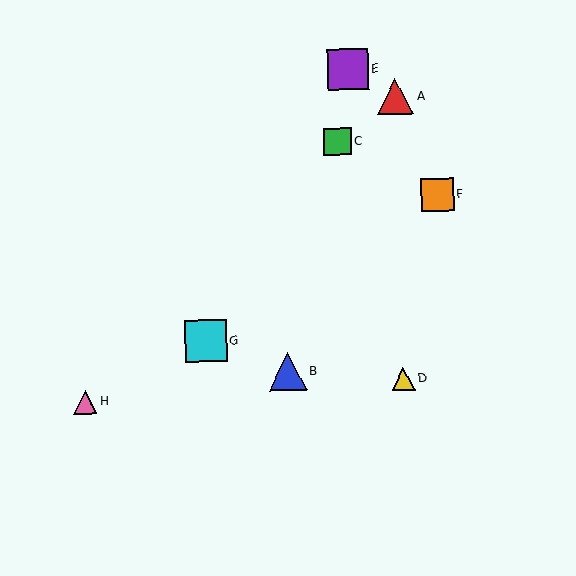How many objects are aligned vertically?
2 objects (A, D) are aligned vertically.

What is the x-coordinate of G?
Object G is at x≈206.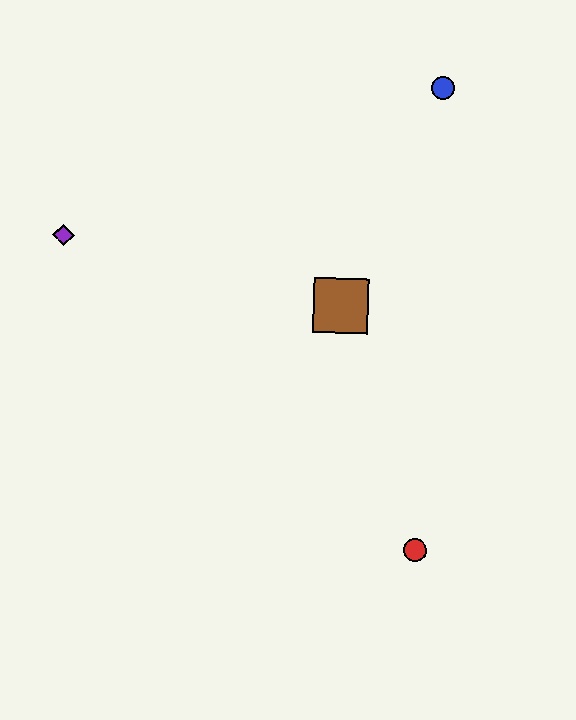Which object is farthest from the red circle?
The purple diamond is farthest from the red circle.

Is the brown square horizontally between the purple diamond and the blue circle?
Yes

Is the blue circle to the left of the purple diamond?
No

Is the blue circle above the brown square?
Yes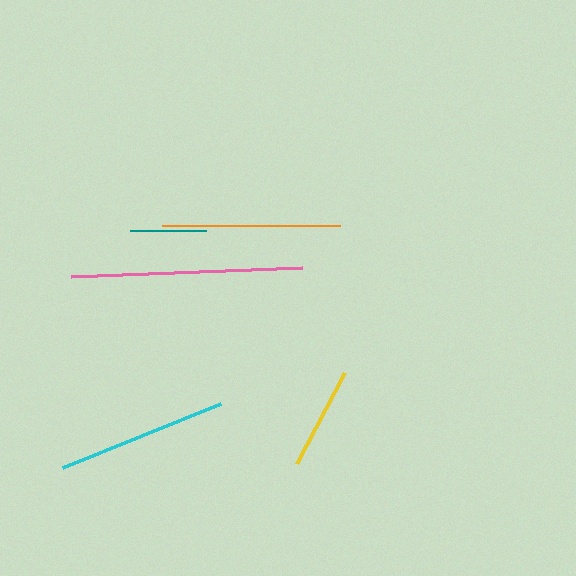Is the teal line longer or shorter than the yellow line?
The yellow line is longer than the teal line.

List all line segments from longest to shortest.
From longest to shortest: pink, orange, cyan, yellow, teal.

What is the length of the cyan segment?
The cyan segment is approximately 170 pixels long.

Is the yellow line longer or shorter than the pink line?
The pink line is longer than the yellow line.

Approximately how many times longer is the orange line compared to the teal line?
The orange line is approximately 2.3 times the length of the teal line.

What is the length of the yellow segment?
The yellow segment is approximately 103 pixels long.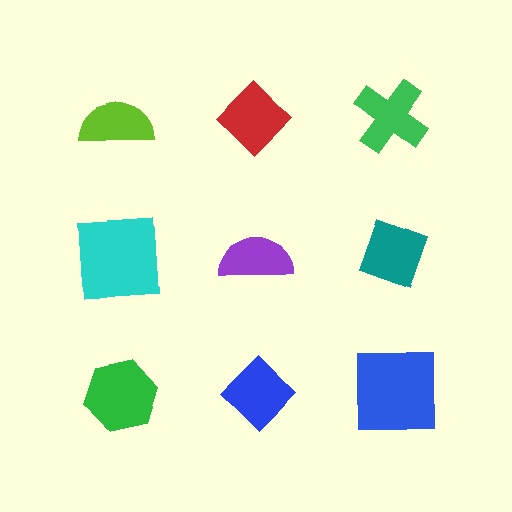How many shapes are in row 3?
3 shapes.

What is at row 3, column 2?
A blue diamond.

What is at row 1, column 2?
A red diamond.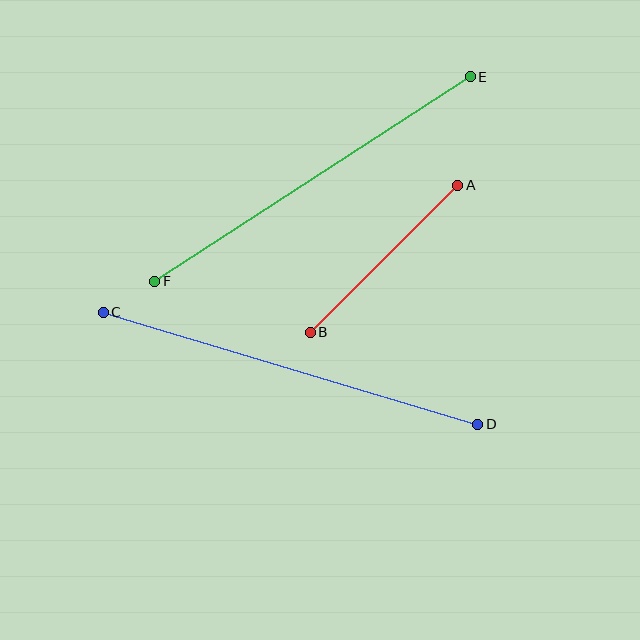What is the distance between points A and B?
The distance is approximately 208 pixels.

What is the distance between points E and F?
The distance is approximately 376 pixels.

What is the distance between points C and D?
The distance is approximately 391 pixels.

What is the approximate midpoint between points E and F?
The midpoint is at approximately (312, 179) pixels.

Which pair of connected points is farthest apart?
Points C and D are farthest apart.